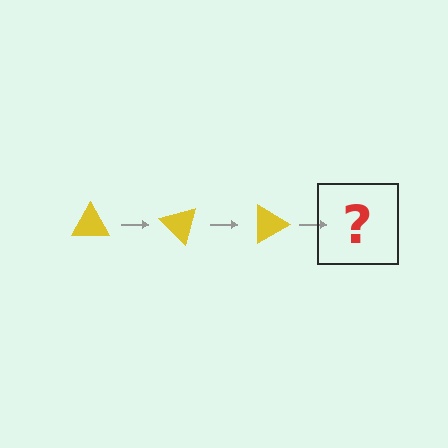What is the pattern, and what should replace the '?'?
The pattern is that the triangle rotates 45 degrees each step. The '?' should be a yellow triangle rotated 135 degrees.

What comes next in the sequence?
The next element should be a yellow triangle rotated 135 degrees.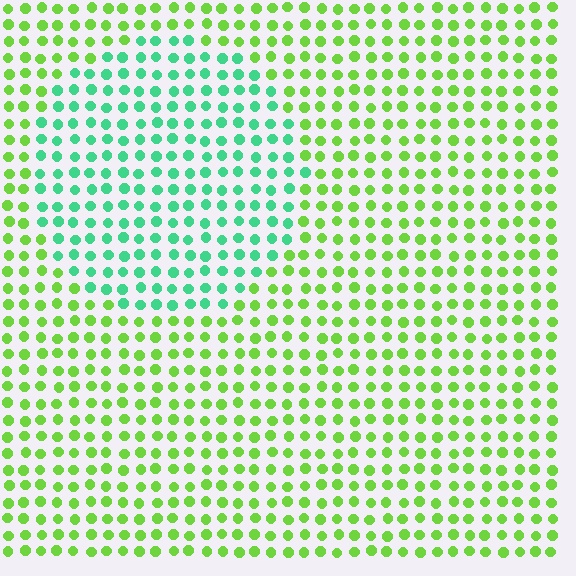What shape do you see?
I see a circle.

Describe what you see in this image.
The image is filled with small lime elements in a uniform arrangement. A circle-shaped region is visible where the elements are tinted to a slightly different hue, forming a subtle color boundary.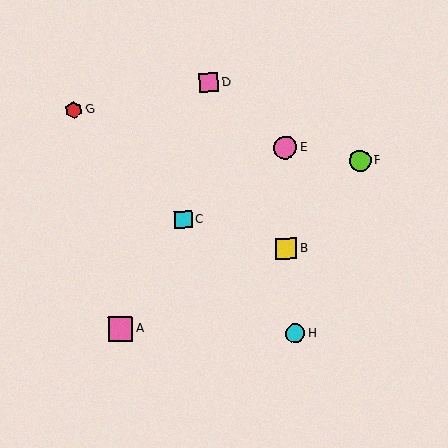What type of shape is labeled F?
Shape F is a lime circle.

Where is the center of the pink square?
The center of the pink square is at (209, 83).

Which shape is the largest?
The pink square (labeled A) is the largest.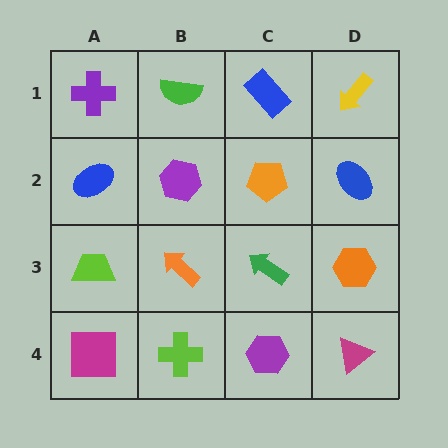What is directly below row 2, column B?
An orange arrow.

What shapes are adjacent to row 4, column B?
An orange arrow (row 3, column B), a magenta square (row 4, column A), a purple hexagon (row 4, column C).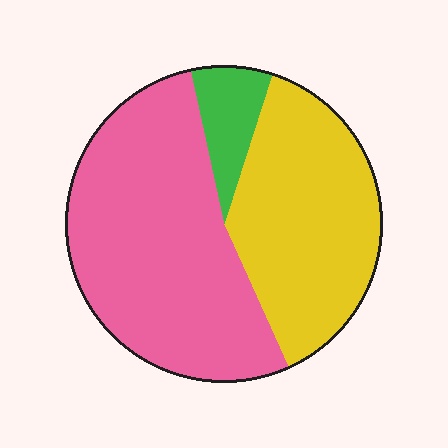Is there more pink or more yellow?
Pink.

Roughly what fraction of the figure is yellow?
Yellow takes up about three eighths (3/8) of the figure.